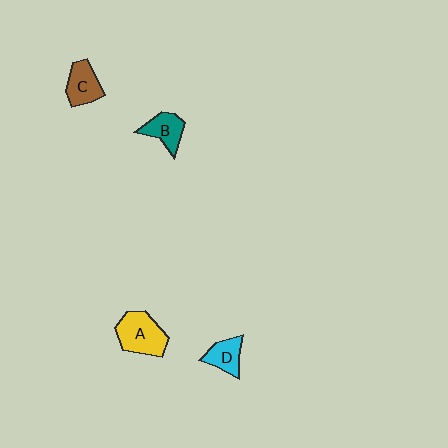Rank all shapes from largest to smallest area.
From largest to smallest: A (yellow), C (brown), B (teal), D (cyan).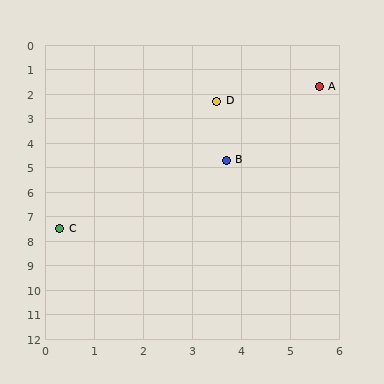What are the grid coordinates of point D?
Point D is at approximately (3.5, 2.3).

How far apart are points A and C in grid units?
Points A and C are about 7.9 grid units apart.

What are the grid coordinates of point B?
Point B is at approximately (3.7, 4.7).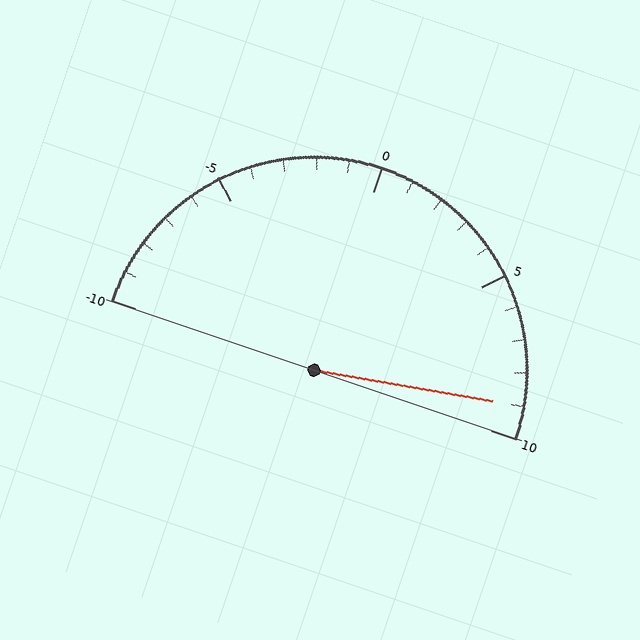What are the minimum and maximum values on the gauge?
The gauge ranges from -10 to 10.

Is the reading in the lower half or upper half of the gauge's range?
The reading is in the upper half of the range (-10 to 10).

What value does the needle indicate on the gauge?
The needle indicates approximately 9.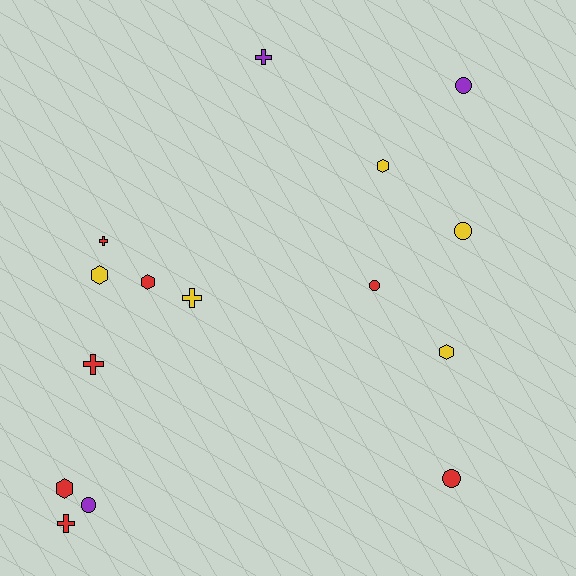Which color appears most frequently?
Red, with 7 objects.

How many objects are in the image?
There are 15 objects.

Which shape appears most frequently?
Cross, with 5 objects.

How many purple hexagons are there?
There are no purple hexagons.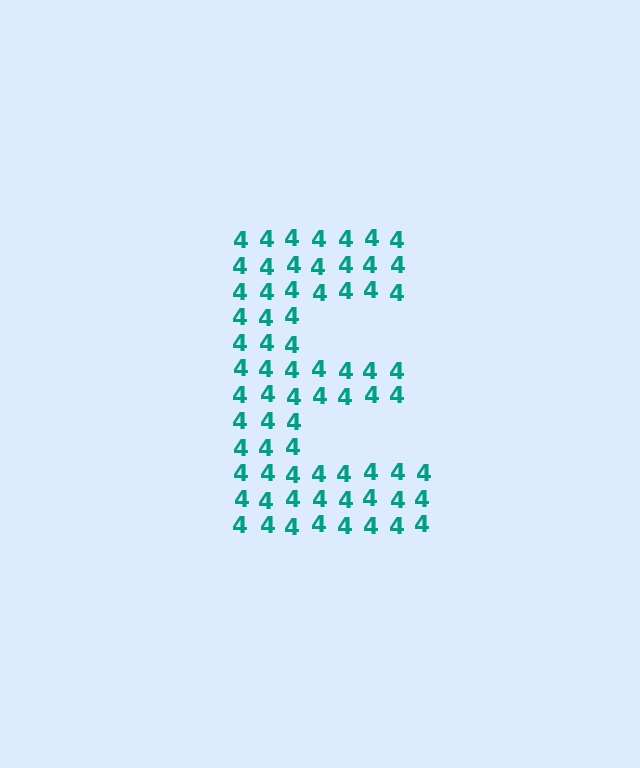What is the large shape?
The large shape is the letter E.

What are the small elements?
The small elements are digit 4's.